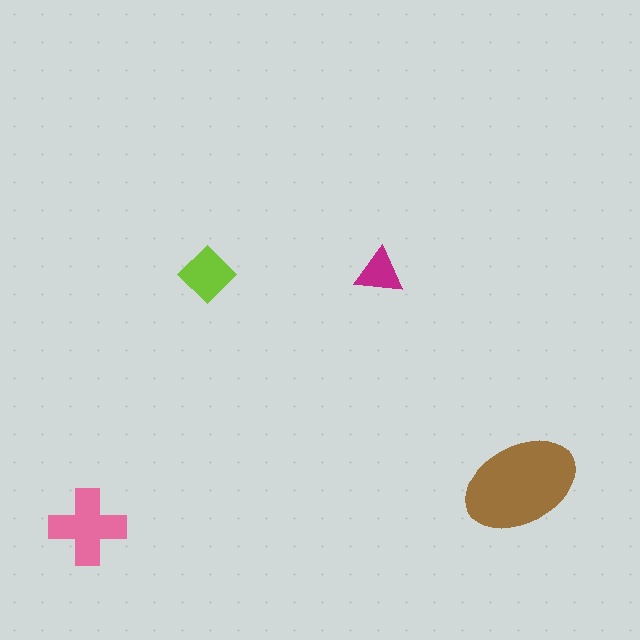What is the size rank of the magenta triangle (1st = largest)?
4th.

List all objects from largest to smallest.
The brown ellipse, the pink cross, the lime diamond, the magenta triangle.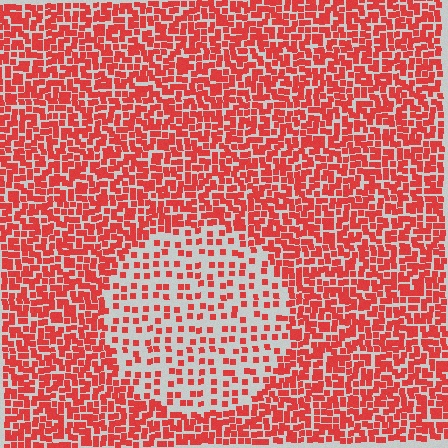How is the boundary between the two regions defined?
The boundary is defined by a change in element density (approximately 2.5x ratio). All elements are the same color, size, and shape.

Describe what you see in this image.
The image contains small red elements arranged at two different densities. A circle-shaped region is visible where the elements are less densely packed than the surrounding area.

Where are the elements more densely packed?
The elements are more densely packed outside the circle boundary.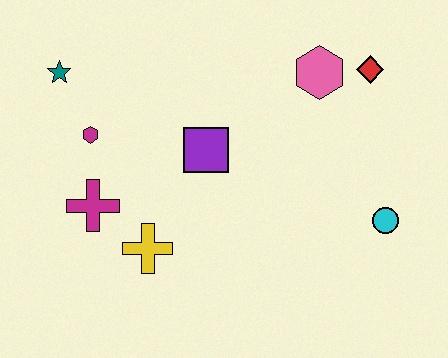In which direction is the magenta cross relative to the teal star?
The magenta cross is below the teal star.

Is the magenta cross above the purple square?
No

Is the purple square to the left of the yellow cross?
No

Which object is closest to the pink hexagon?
The red diamond is closest to the pink hexagon.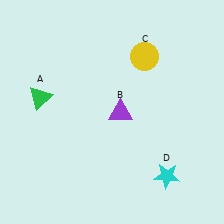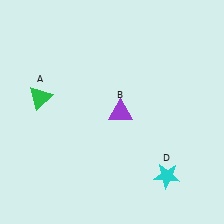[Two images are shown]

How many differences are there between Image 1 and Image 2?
There is 1 difference between the two images.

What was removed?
The yellow circle (C) was removed in Image 2.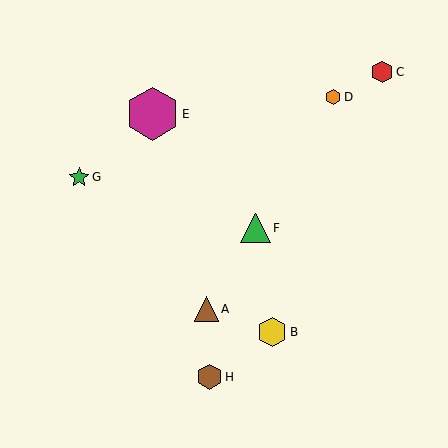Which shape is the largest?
The magenta hexagon (labeled E) is the largest.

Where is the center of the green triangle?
The center of the green triangle is at (255, 228).